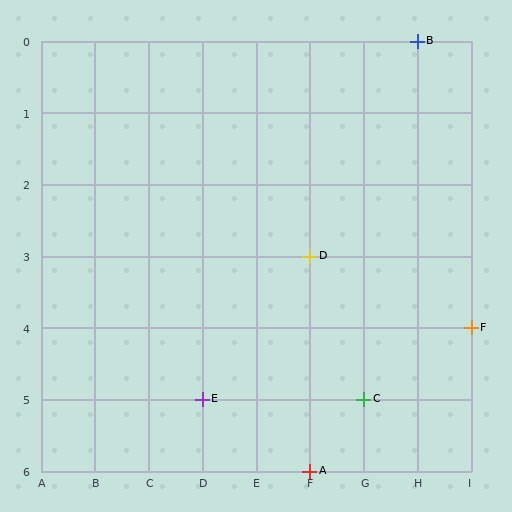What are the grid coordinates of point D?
Point D is at grid coordinates (F, 3).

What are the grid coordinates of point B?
Point B is at grid coordinates (H, 0).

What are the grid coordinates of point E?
Point E is at grid coordinates (D, 5).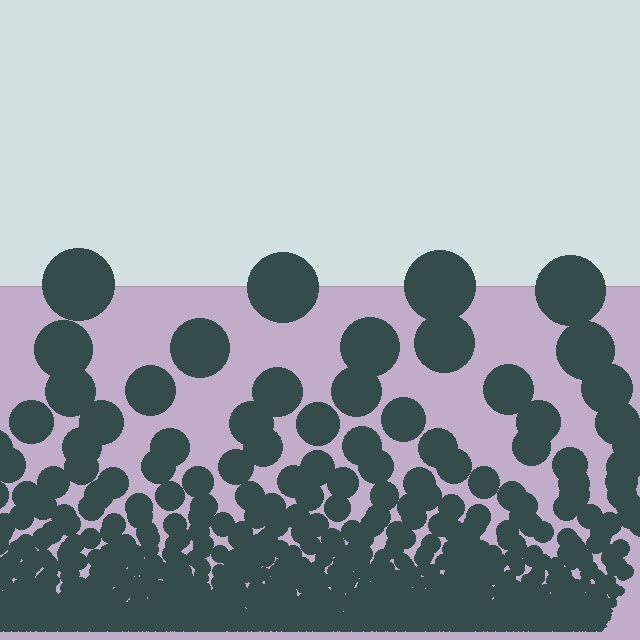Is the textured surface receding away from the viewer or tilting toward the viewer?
The surface appears to tilt toward the viewer. Texture elements get larger and sparser toward the top.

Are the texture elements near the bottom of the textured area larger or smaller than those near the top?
Smaller. The gradient is inverted — elements near the bottom are smaller and denser.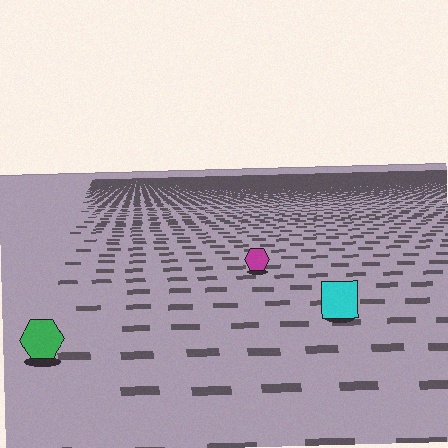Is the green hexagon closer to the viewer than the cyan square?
Yes. The green hexagon is closer — you can tell from the texture gradient: the ground texture is coarser near it.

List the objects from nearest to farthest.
From nearest to farthest: the green hexagon, the cyan square, the magenta hexagon.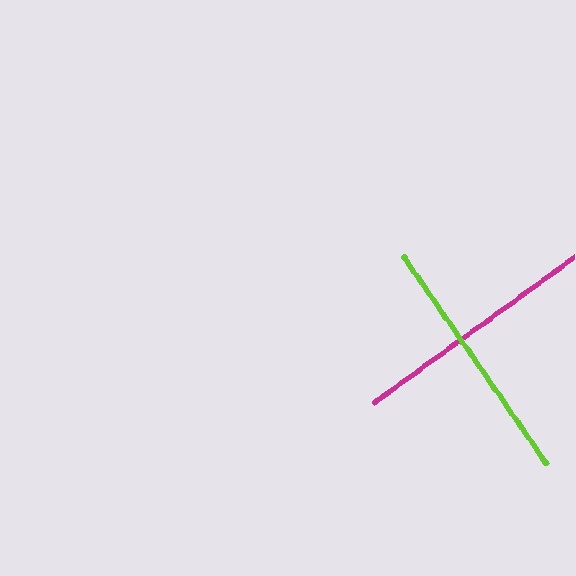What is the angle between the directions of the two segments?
Approximately 88 degrees.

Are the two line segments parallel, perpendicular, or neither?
Perpendicular — they meet at approximately 88°.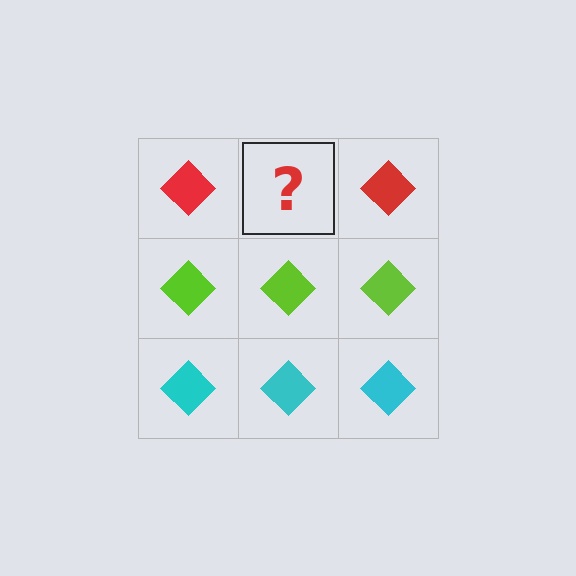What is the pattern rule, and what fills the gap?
The rule is that each row has a consistent color. The gap should be filled with a red diamond.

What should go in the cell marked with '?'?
The missing cell should contain a red diamond.